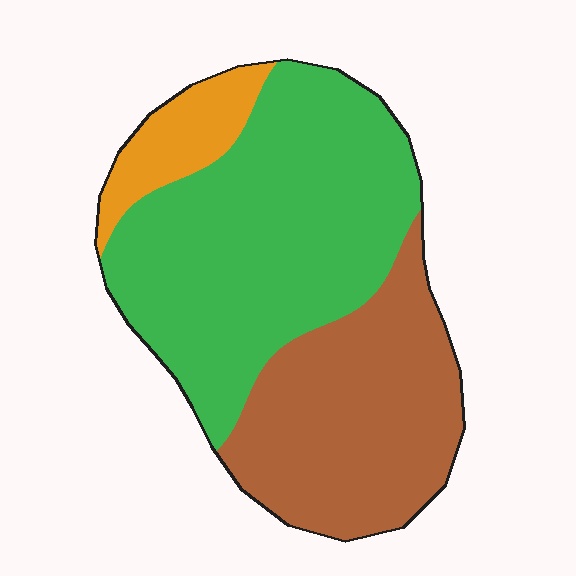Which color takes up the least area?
Orange, at roughly 10%.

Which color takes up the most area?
Green, at roughly 55%.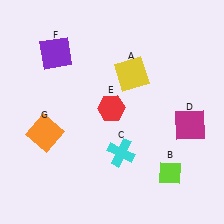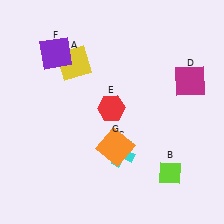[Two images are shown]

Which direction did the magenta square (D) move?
The magenta square (D) moved up.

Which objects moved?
The objects that moved are: the yellow square (A), the magenta square (D), the orange square (G).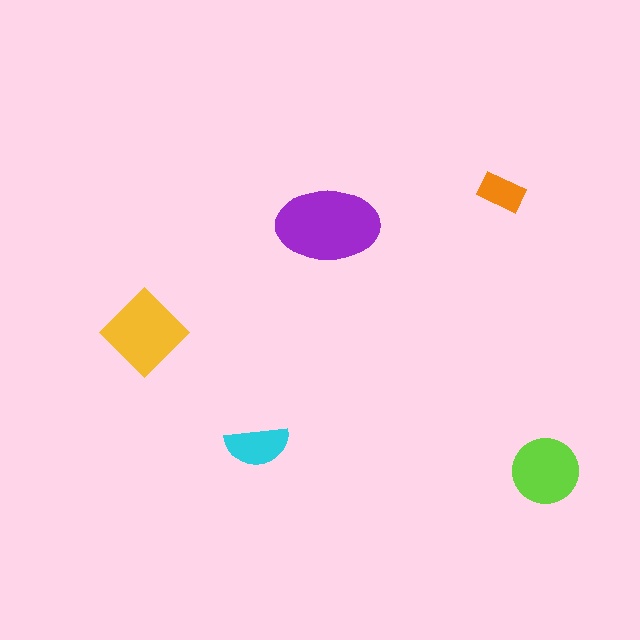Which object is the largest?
The purple ellipse.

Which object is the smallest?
The orange rectangle.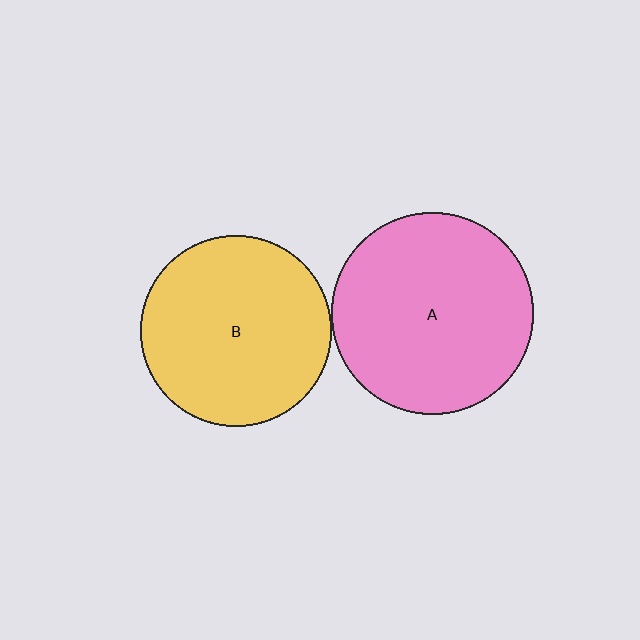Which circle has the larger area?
Circle A (pink).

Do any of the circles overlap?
No, none of the circles overlap.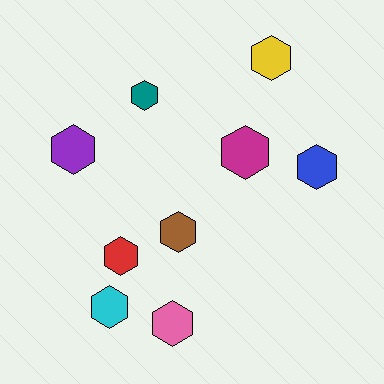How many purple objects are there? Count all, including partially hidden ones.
There is 1 purple object.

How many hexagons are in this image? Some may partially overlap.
There are 9 hexagons.